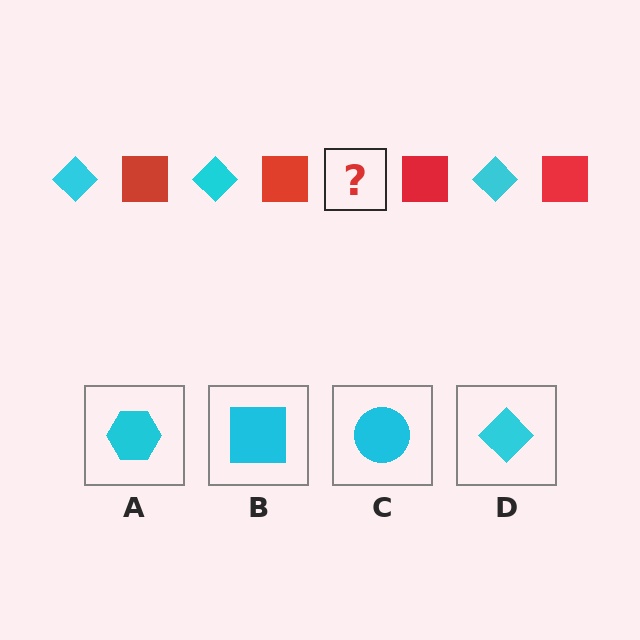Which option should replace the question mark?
Option D.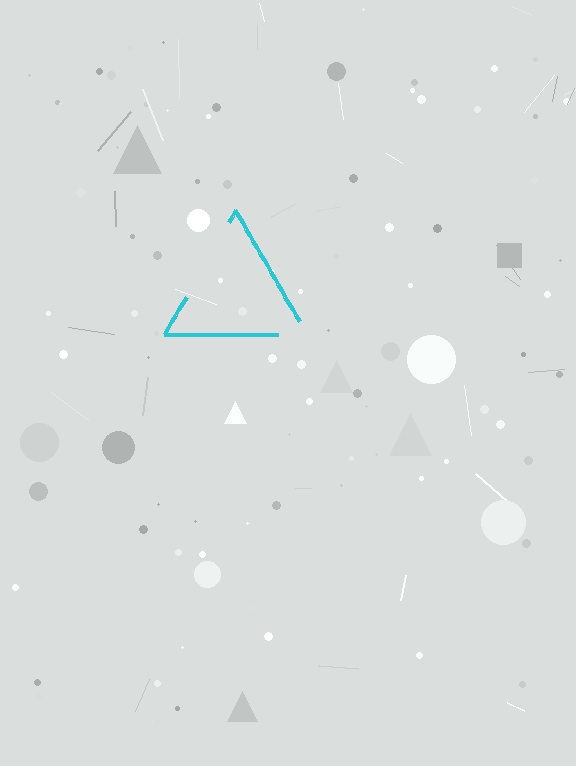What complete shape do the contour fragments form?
The contour fragments form a triangle.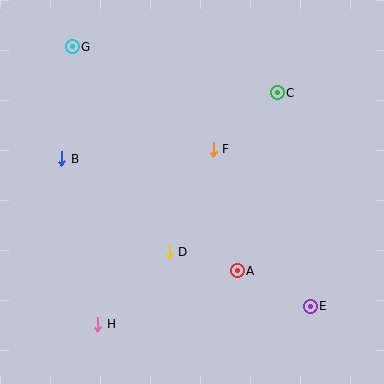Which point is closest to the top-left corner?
Point G is closest to the top-left corner.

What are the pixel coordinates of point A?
Point A is at (237, 271).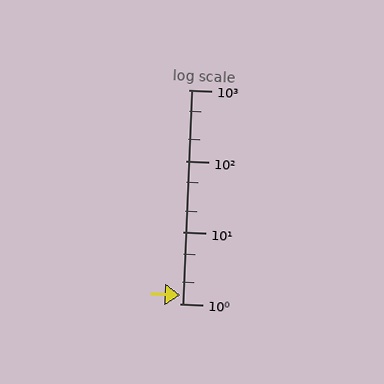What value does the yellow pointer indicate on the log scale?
The pointer indicates approximately 1.3.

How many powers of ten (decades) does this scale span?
The scale spans 3 decades, from 1 to 1000.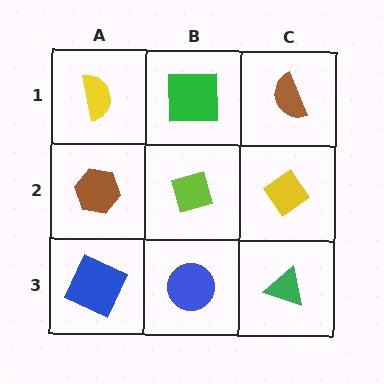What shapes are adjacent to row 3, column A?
A brown hexagon (row 2, column A), a blue circle (row 3, column B).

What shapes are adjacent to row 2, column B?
A green square (row 1, column B), a blue circle (row 3, column B), a brown hexagon (row 2, column A), a yellow diamond (row 2, column C).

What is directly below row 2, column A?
A blue square.